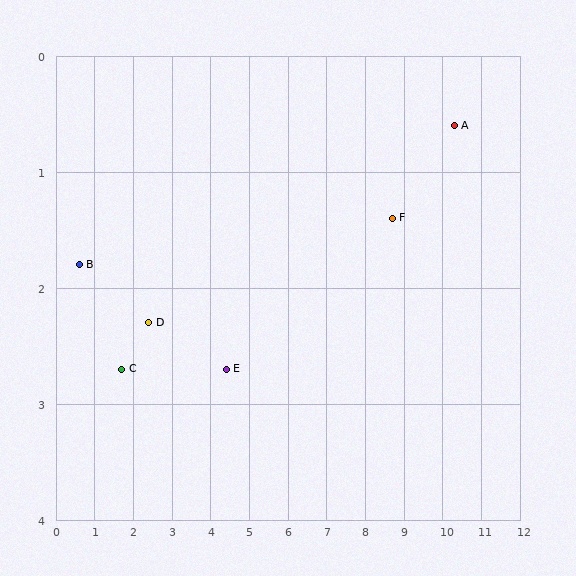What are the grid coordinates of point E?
Point E is at approximately (4.4, 2.7).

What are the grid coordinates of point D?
Point D is at approximately (2.4, 2.3).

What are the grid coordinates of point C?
Point C is at approximately (1.7, 2.7).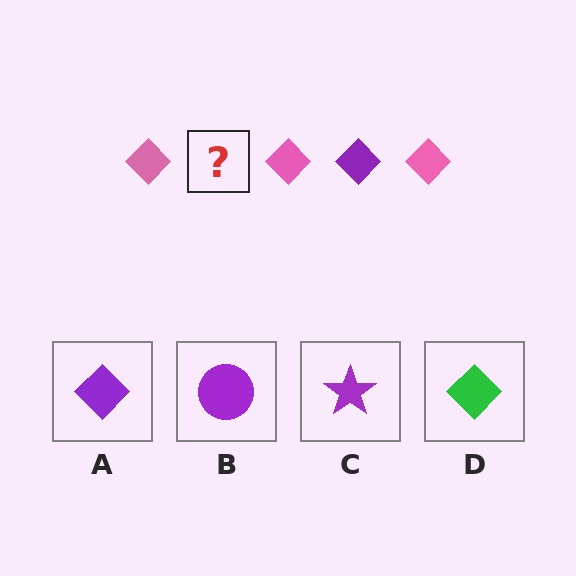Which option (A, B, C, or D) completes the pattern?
A.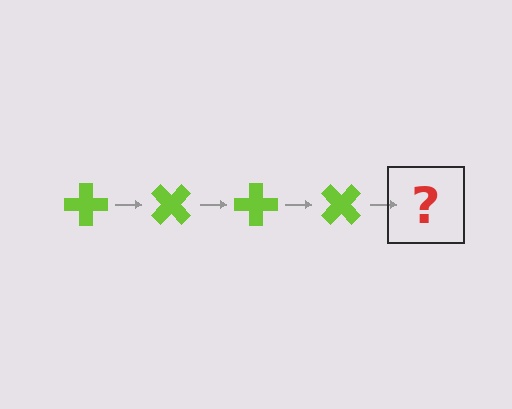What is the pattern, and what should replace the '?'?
The pattern is that the cross rotates 45 degrees each step. The '?' should be a lime cross rotated 180 degrees.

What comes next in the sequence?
The next element should be a lime cross rotated 180 degrees.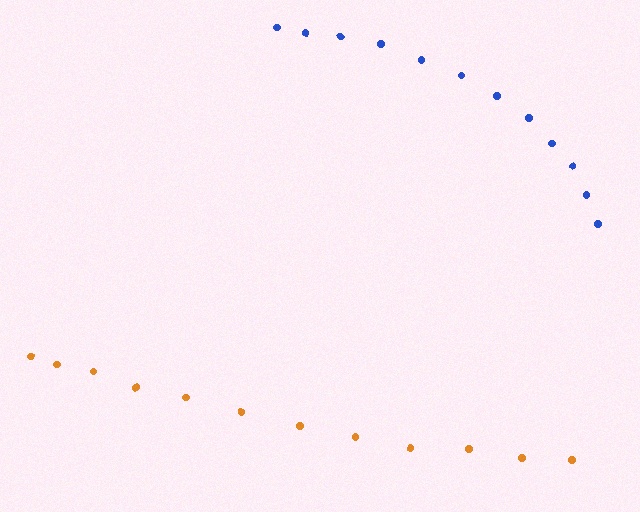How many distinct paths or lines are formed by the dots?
There are 2 distinct paths.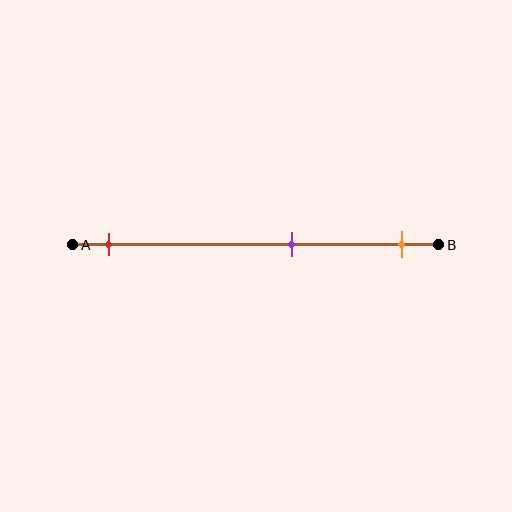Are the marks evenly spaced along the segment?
No, the marks are not evenly spaced.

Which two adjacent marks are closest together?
The purple and orange marks are the closest adjacent pair.